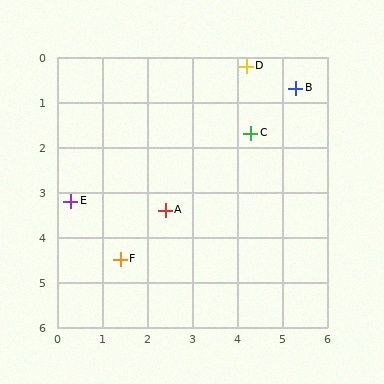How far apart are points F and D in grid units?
Points F and D are about 5.1 grid units apart.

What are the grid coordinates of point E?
Point E is at approximately (0.3, 3.2).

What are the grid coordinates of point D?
Point D is at approximately (4.2, 0.2).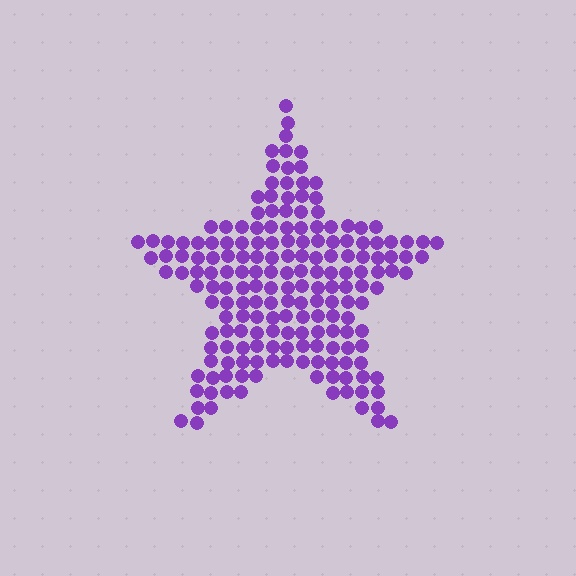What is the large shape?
The large shape is a star.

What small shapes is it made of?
It is made of small circles.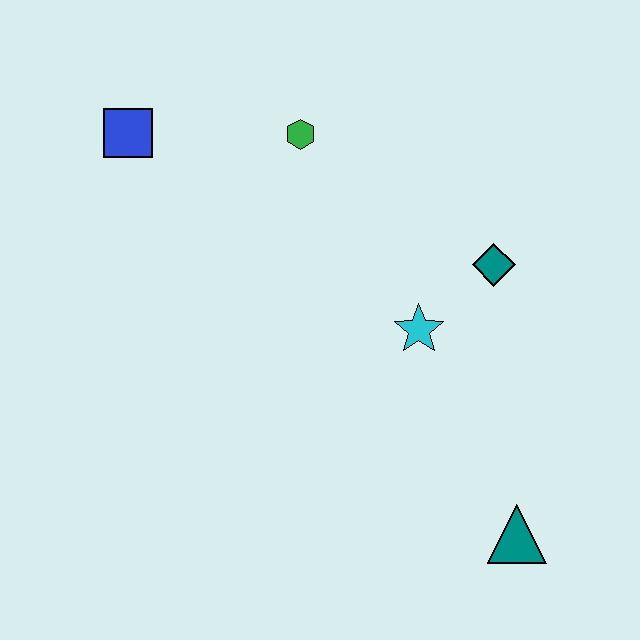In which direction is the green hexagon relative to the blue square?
The green hexagon is to the right of the blue square.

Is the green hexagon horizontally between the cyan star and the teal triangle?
No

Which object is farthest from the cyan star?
The blue square is farthest from the cyan star.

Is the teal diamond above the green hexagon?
No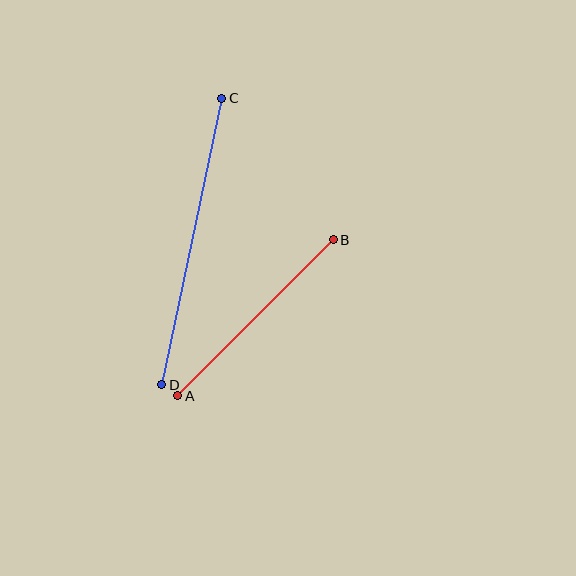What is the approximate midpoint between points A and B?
The midpoint is at approximately (256, 318) pixels.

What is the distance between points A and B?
The distance is approximately 220 pixels.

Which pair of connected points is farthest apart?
Points C and D are farthest apart.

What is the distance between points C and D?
The distance is approximately 293 pixels.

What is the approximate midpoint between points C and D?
The midpoint is at approximately (192, 241) pixels.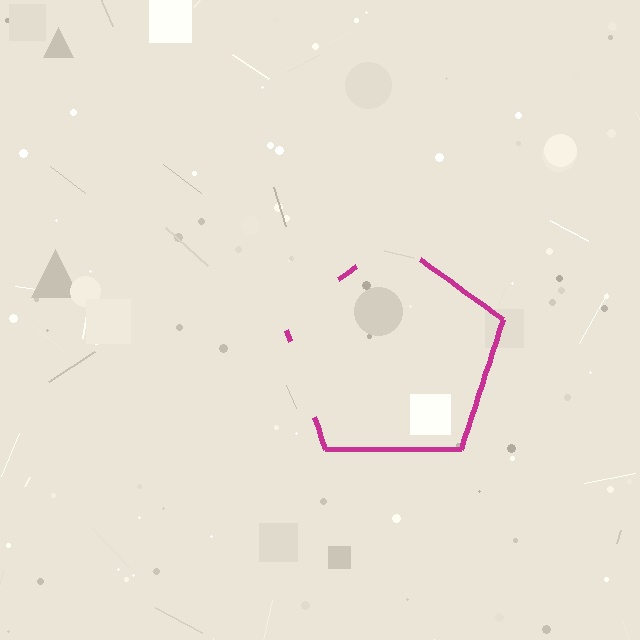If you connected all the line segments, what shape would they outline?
They would outline a pentagon.